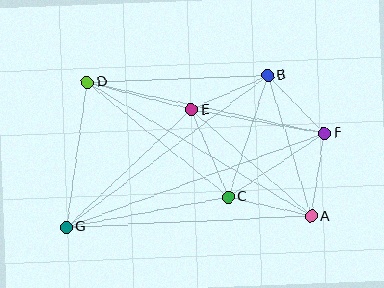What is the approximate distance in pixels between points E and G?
The distance between E and G is approximately 171 pixels.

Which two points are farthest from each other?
Points F and G are farthest from each other.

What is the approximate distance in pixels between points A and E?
The distance between A and E is approximately 160 pixels.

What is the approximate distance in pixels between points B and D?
The distance between B and D is approximately 181 pixels.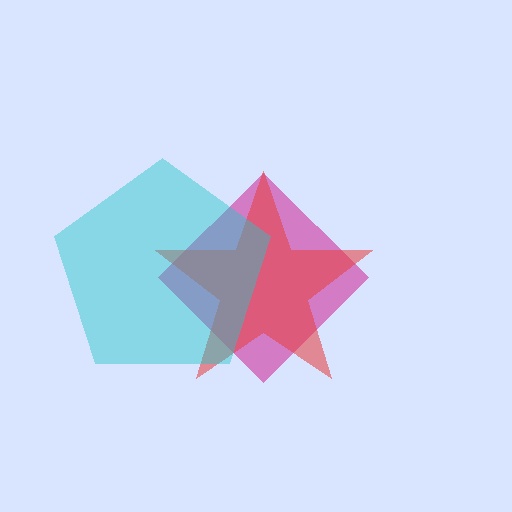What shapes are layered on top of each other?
The layered shapes are: a magenta diamond, a red star, a cyan pentagon.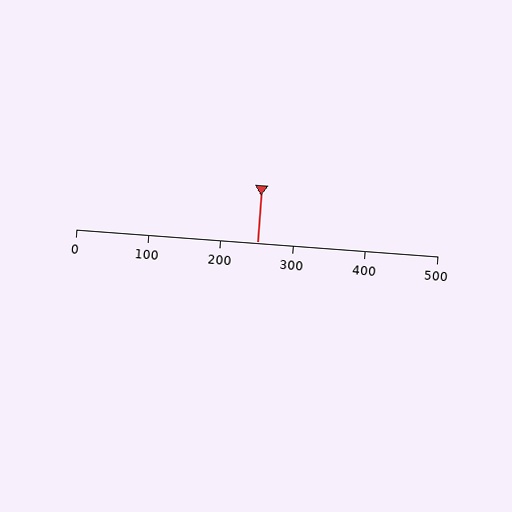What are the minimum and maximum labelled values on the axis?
The axis runs from 0 to 500.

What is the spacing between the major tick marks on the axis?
The major ticks are spaced 100 apart.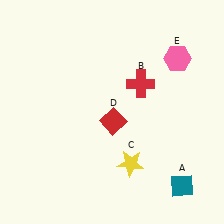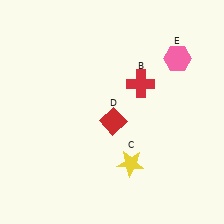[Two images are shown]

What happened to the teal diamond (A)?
The teal diamond (A) was removed in Image 2. It was in the bottom-right area of Image 1.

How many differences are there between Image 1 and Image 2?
There is 1 difference between the two images.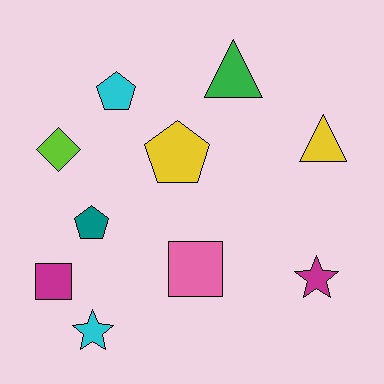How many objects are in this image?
There are 10 objects.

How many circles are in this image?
There are no circles.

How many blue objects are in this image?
There are no blue objects.